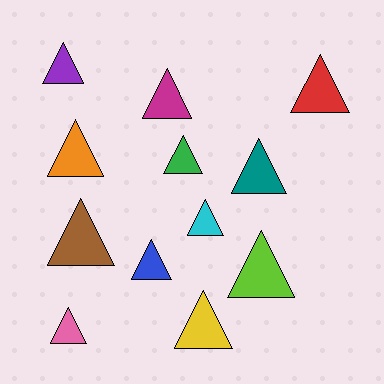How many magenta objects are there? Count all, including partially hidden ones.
There is 1 magenta object.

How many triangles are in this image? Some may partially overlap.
There are 12 triangles.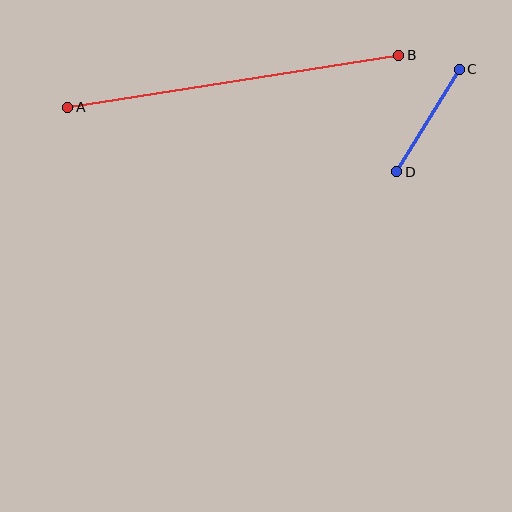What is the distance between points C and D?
The distance is approximately 120 pixels.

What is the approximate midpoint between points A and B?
The midpoint is at approximately (233, 81) pixels.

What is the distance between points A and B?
The distance is approximately 335 pixels.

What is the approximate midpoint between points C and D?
The midpoint is at approximately (428, 121) pixels.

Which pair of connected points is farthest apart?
Points A and B are farthest apart.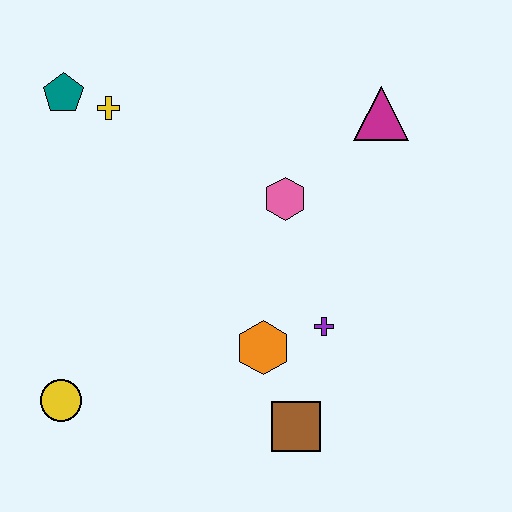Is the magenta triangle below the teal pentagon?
Yes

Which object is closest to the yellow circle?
The orange hexagon is closest to the yellow circle.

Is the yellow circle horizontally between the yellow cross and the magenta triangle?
No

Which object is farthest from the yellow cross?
The brown square is farthest from the yellow cross.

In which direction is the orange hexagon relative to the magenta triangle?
The orange hexagon is below the magenta triangle.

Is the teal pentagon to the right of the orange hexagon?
No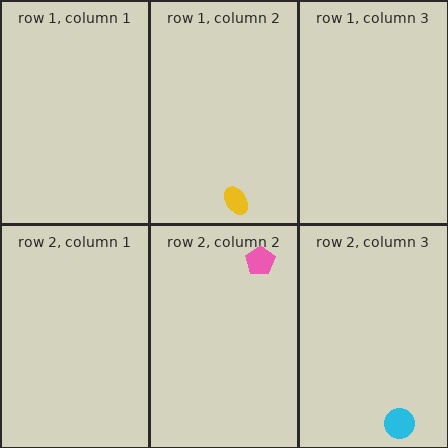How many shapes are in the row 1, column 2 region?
1.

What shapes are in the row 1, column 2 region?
The yellow ellipse.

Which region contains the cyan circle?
The row 2, column 3 region.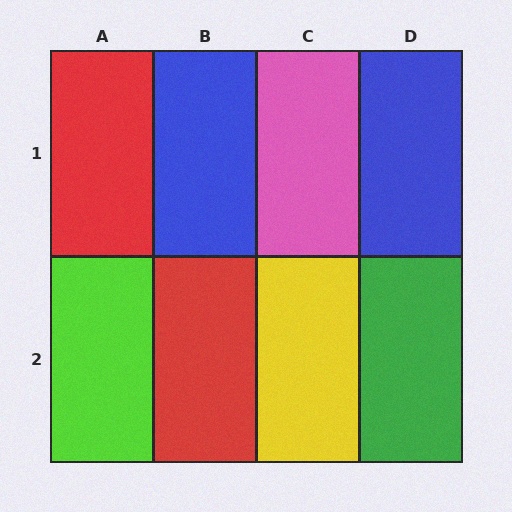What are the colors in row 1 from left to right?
Red, blue, pink, blue.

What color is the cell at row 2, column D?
Green.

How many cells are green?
1 cell is green.